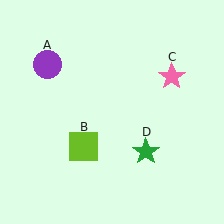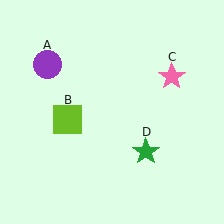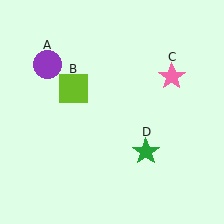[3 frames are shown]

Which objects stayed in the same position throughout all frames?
Purple circle (object A) and pink star (object C) and green star (object D) remained stationary.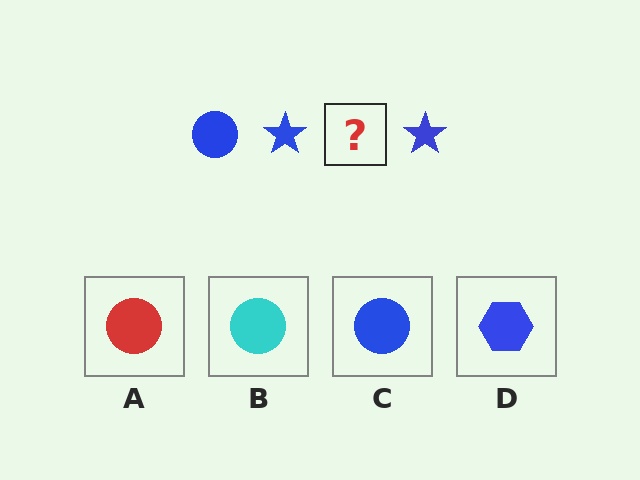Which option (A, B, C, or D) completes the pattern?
C.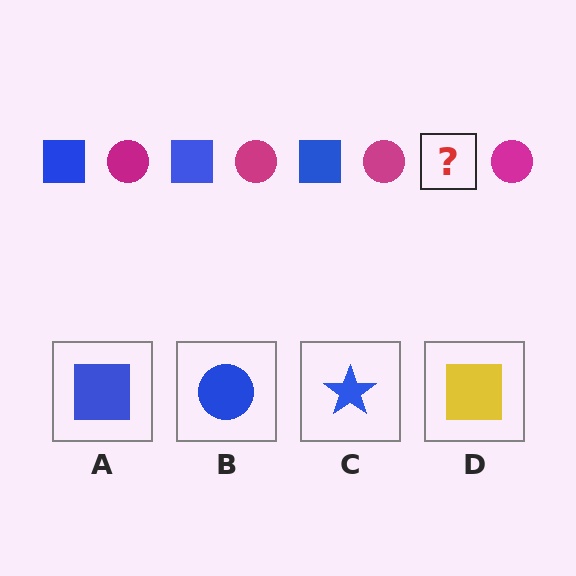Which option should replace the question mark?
Option A.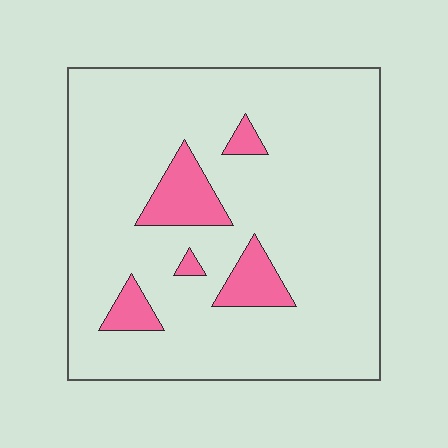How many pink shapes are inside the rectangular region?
5.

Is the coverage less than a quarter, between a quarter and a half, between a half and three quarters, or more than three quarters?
Less than a quarter.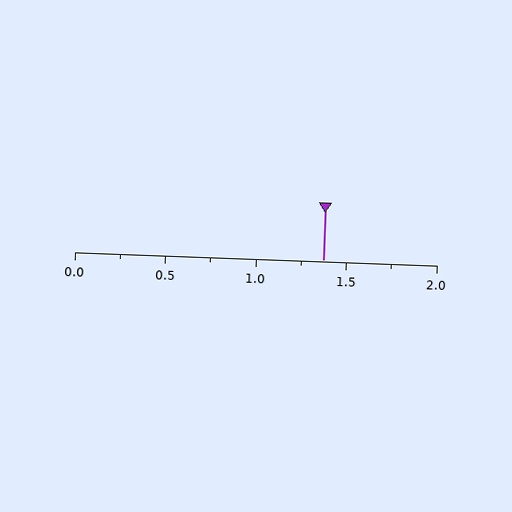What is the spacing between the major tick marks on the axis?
The major ticks are spaced 0.5 apart.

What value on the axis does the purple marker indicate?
The marker indicates approximately 1.38.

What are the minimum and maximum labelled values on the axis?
The axis runs from 0.0 to 2.0.